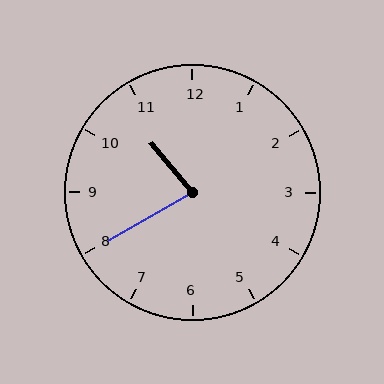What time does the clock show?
10:40.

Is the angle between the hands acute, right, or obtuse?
It is acute.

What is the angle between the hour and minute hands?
Approximately 80 degrees.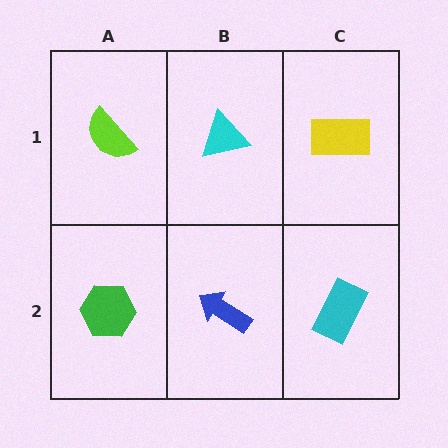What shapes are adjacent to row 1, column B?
A blue arrow (row 2, column B), a lime semicircle (row 1, column A), a yellow rectangle (row 1, column C).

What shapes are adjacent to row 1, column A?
A green hexagon (row 2, column A), a cyan triangle (row 1, column B).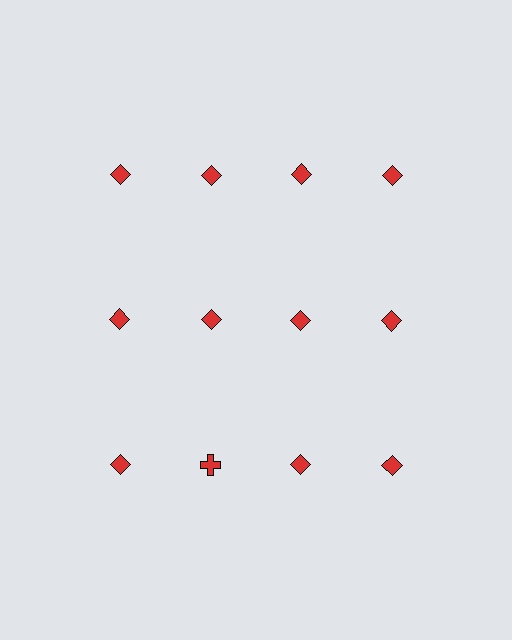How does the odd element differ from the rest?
It has a different shape: cross instead of diamond.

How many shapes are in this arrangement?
There are 12 shapes arranged in a grid pattern.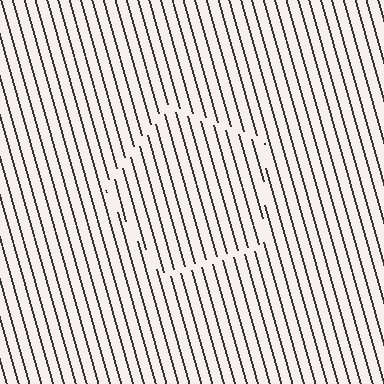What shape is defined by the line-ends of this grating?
An illusory pentagon. The interior of the shape contains the same grating, shifted by half a period — the contour is defined by the phase discontinuity where line-ends from the inner and outer gratings abut.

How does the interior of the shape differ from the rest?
The interior of the shape contains the same grating, shifted by half a period — the contour is defined by the phase discontinuity where line-ends from the inner and outer gratings abut.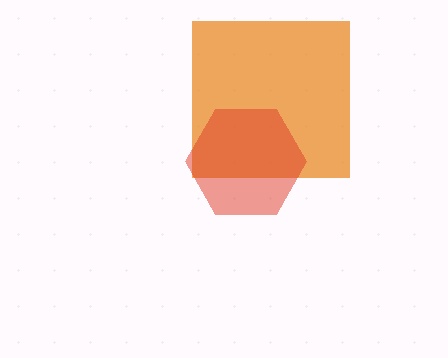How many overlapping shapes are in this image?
There are 2 overlapping shapes in the image.